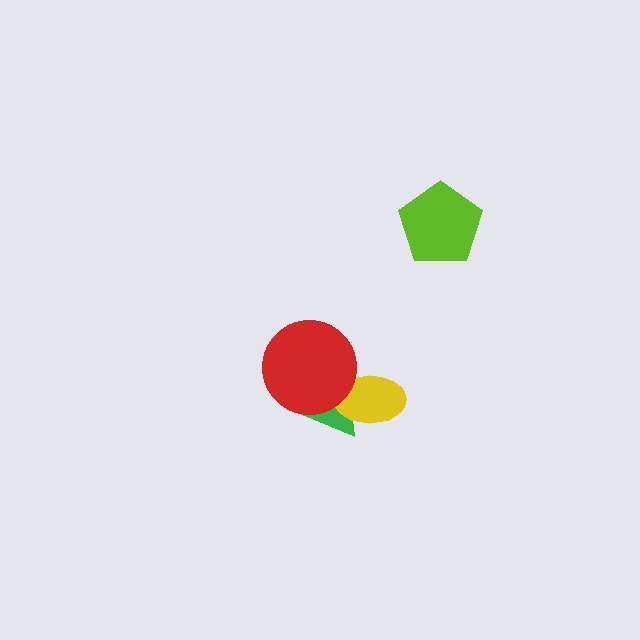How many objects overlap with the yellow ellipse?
2 objects overlap with the yellow ellipse.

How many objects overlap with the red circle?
2 objects overlap with the red circle.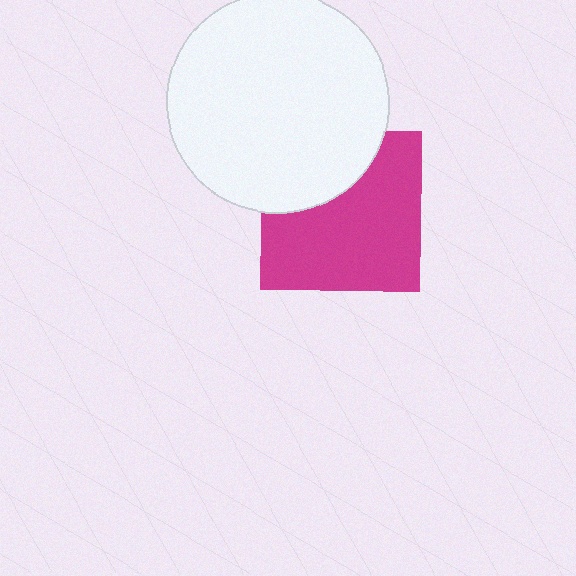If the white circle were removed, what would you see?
You would see the complete magenta square.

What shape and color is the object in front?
The object in front is a white circle.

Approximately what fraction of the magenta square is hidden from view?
Roughly 32% of the magenta square is hidden behind the white circle.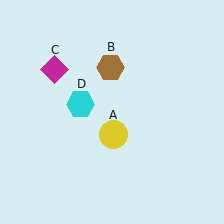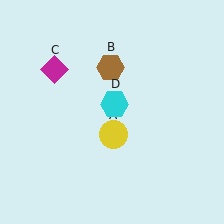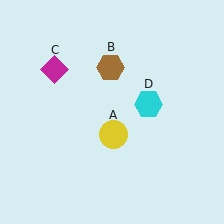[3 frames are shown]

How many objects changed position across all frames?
1 object changed position: cyan hexagon (object D).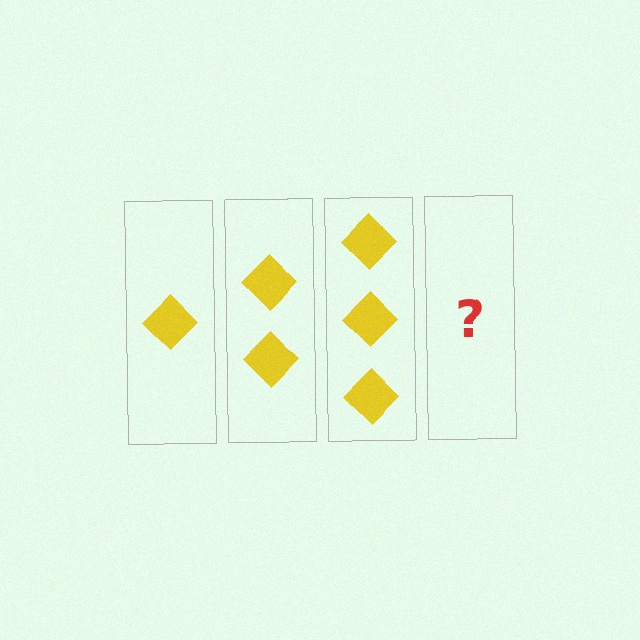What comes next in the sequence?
The next element should be 4 diamonds.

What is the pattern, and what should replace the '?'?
The pattern is that each step adds one more diamond. The '?' should be 4 diamonds.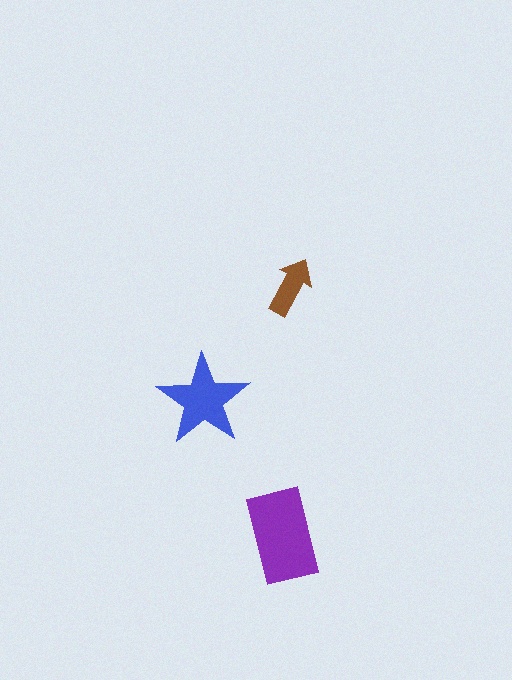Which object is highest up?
The brown arrow is topmost.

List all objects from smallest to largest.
The brown arrow, the blue star, the purple rectangle.